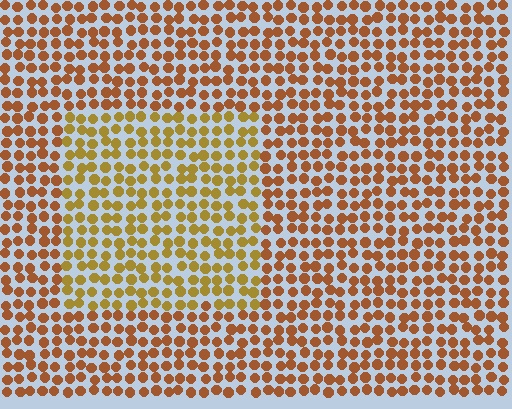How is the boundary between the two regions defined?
The boundary is defined purely by a slight shift in hue (about 27 degrees). Spacing, size, and orientation are identical on both sides.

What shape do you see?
I see a rectangle.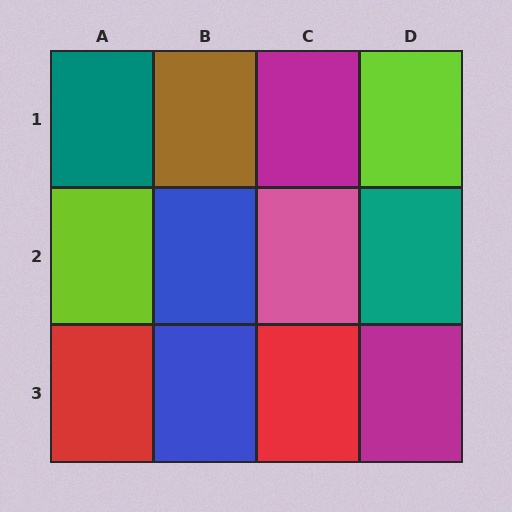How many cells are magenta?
2 cells are magenta.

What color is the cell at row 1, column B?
Brown.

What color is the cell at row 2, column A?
Lime.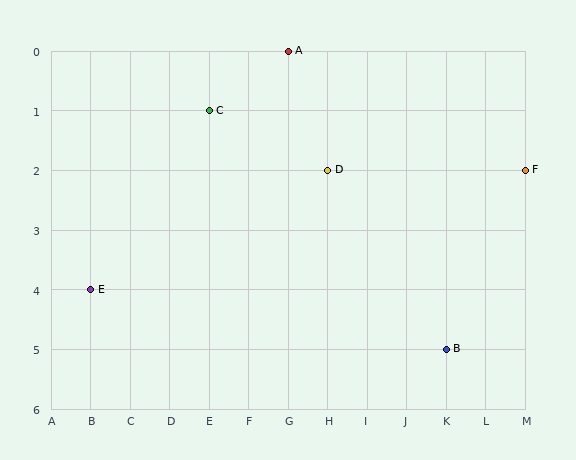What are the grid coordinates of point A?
Point A is at grid coordinates (G, 0).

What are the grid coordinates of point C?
Point C is at grid coordinates (E, 1).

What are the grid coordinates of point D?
Point D is at grid coordinates (H, 2).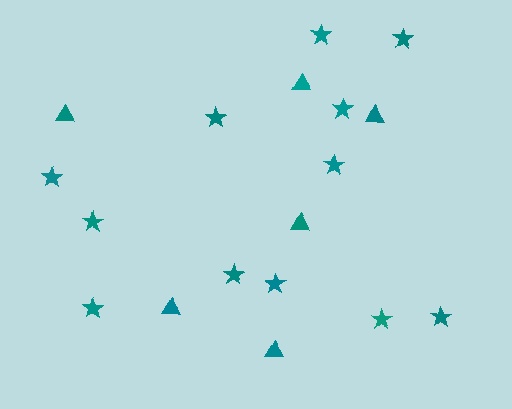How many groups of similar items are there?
There are 2 groups: one group of triangles (6) and one group of stars (12).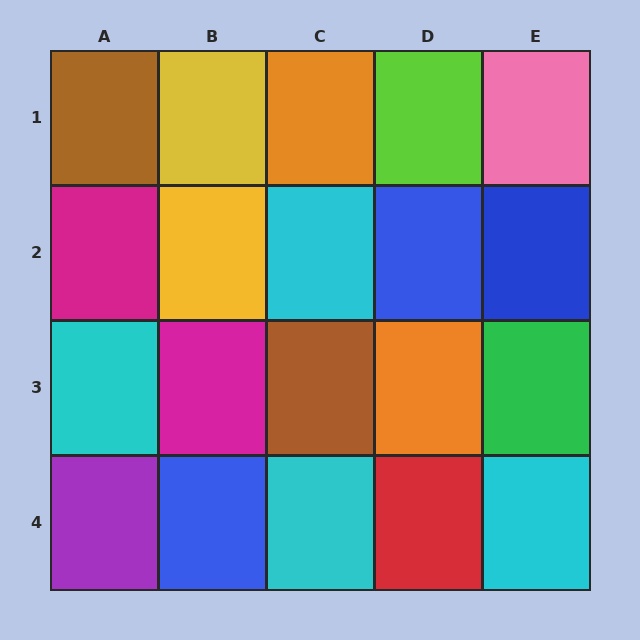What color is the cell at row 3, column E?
Green.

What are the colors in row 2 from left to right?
Magenta, yellow, cyan, blue, blue.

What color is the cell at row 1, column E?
Pink.